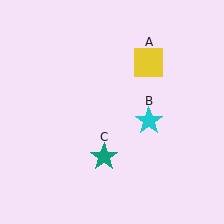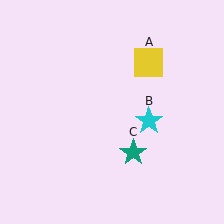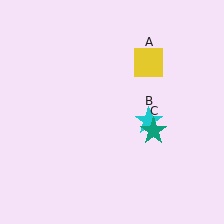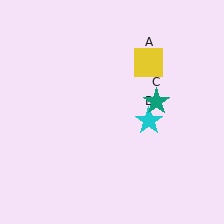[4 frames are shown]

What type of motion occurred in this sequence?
The teal star (object C) rotated counterclockwise around the center of the scene.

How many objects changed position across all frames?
1 object changed position: teal star (object C).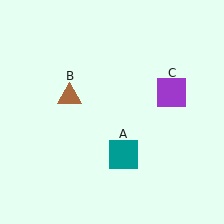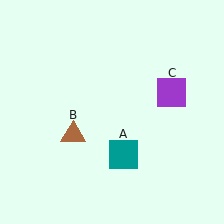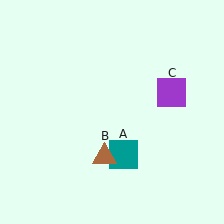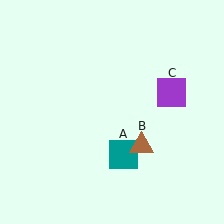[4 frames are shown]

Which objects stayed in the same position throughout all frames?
Teal square (object A) and purple square (object C) remained stationary.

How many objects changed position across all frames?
1 object changed position: brown triangle (object B).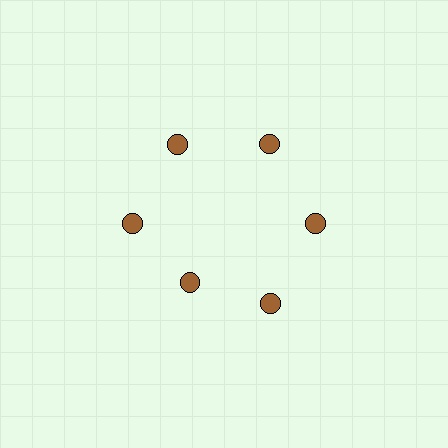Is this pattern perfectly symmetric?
No. The 6 brown circles are arranged in a ring, but one element near the 7 o'clock position is pulled inward toward the center, breaking the 6-fold rotational symmetry.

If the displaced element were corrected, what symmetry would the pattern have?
It would have 6-fold rotational symmetry — the pattern would map onto itself every 60 degrees.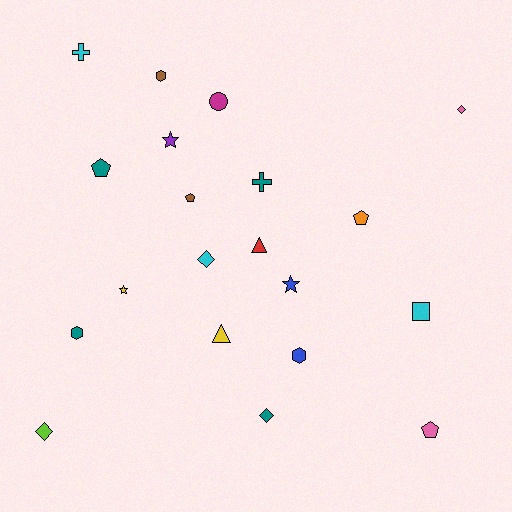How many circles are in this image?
There is 1 circle.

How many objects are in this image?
There are 20 objects.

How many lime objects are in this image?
There is 1 lime object.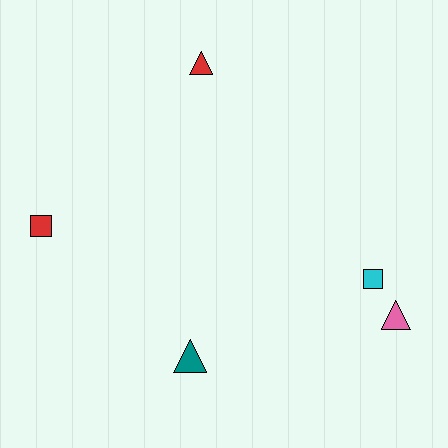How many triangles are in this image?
There are 3 triangles.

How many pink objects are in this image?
There is 1 pink object.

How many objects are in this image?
There are 5 objects.